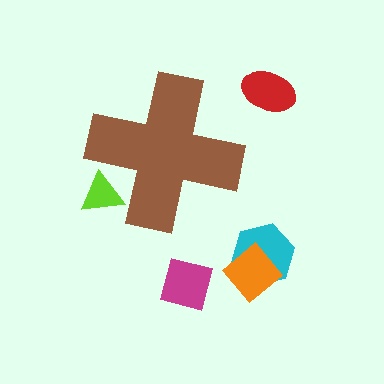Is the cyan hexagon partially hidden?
No, the cyan hexagon is fully visible.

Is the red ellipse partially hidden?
No, the red ellipse is fully visible.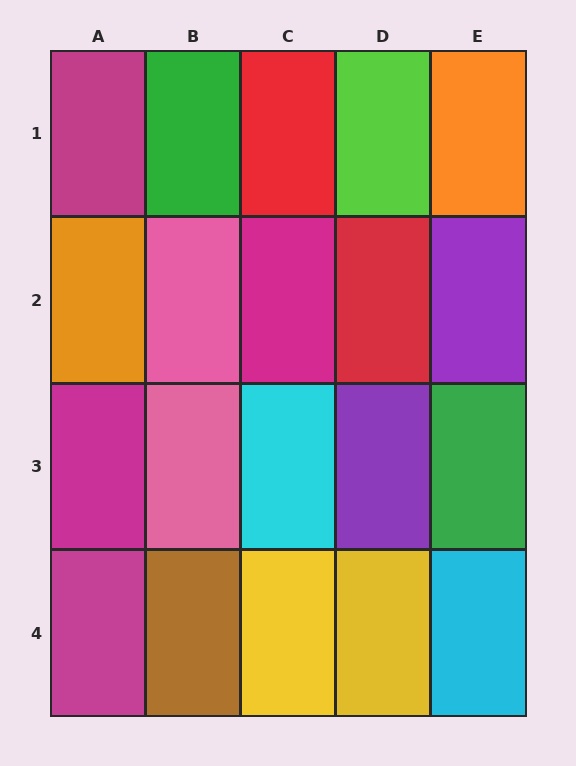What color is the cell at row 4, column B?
Brown.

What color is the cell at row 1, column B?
Green.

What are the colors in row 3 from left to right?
Magenta, pink, cyan, purple, green.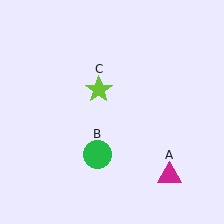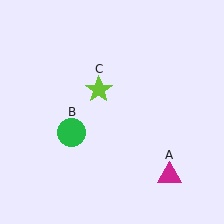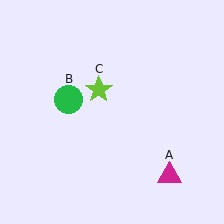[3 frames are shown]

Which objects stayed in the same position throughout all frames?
Magenta triangle (object A) and lime star (object C) remained stationary.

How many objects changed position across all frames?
1 object changed position: green circle (object B).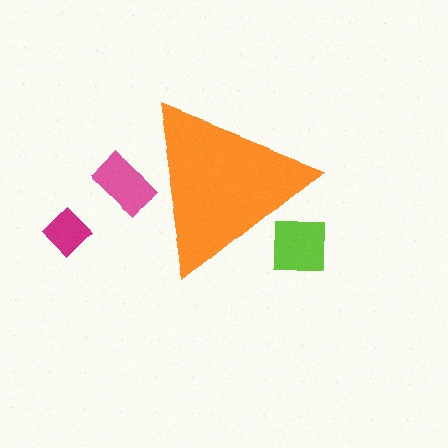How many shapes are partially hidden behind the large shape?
2 shapes are partially hidden.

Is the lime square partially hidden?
Yes, the lime square is partially hidden behind the orange triangle.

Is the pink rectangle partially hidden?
Yes, the pink rectangle is partially hidden behind the orange triangle.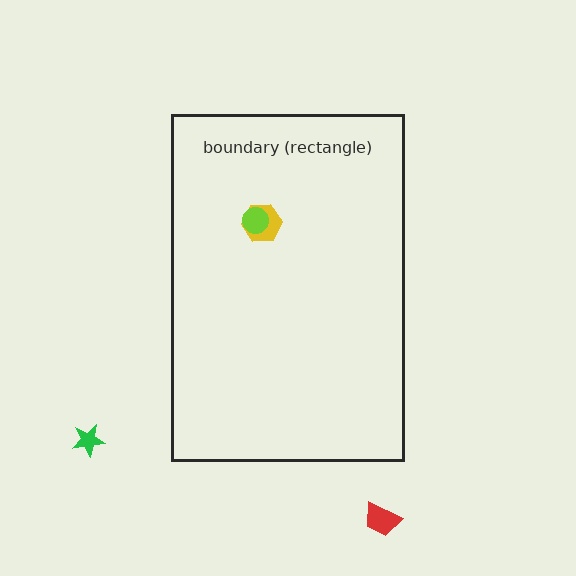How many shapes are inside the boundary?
2 inside, 2 outside.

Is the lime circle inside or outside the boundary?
Inside.